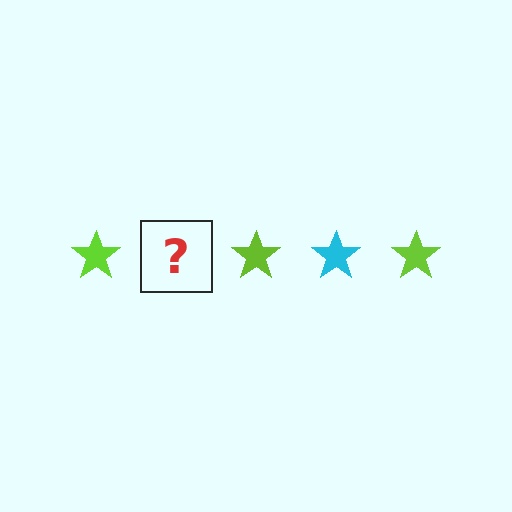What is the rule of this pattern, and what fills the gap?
The rule is that the pattern cycles through lime, cyan stars. The gap should be filled with a cyan star.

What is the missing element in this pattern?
The missing element is a cyan star.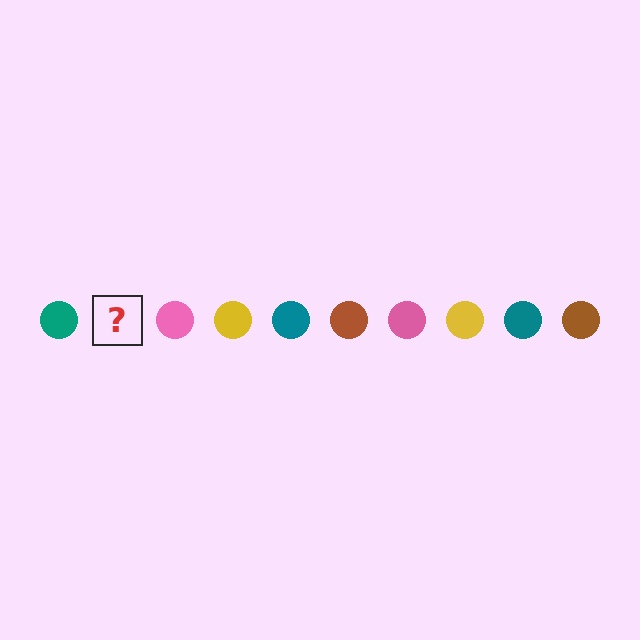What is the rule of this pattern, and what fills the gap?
The rule is that the pattern cycles through teal, brown, pink, yellow circles. The gap should be filled with a brown circle.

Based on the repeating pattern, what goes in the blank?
The blank should be a brown circle.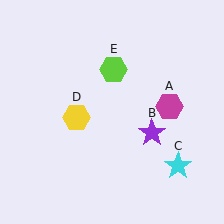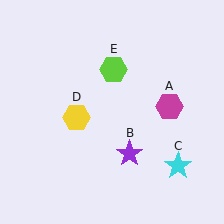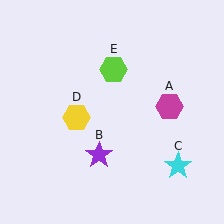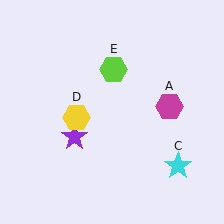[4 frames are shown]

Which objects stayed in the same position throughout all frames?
Magenta hexagon (object A) and cyan star (object C) and yellow hexagon (object D) and lime hexagon (object E) remained stationary.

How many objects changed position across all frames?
1 object changed position: purple star (object B).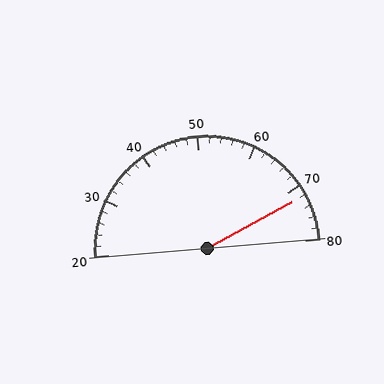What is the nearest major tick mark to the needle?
The nearest major tick mark is 70.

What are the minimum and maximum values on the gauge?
The gauge ranges from 20 to 80.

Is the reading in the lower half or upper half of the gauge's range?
The reading is in the upper half of the range (20 to 80).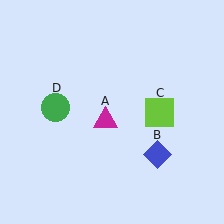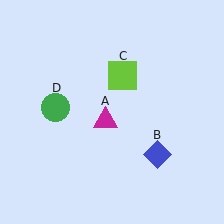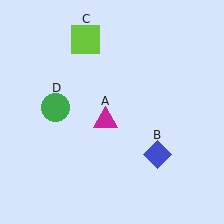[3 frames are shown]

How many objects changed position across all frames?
1 object changed position: lime square (object C).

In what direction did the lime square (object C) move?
The lime square (object C) moved up and to the left.